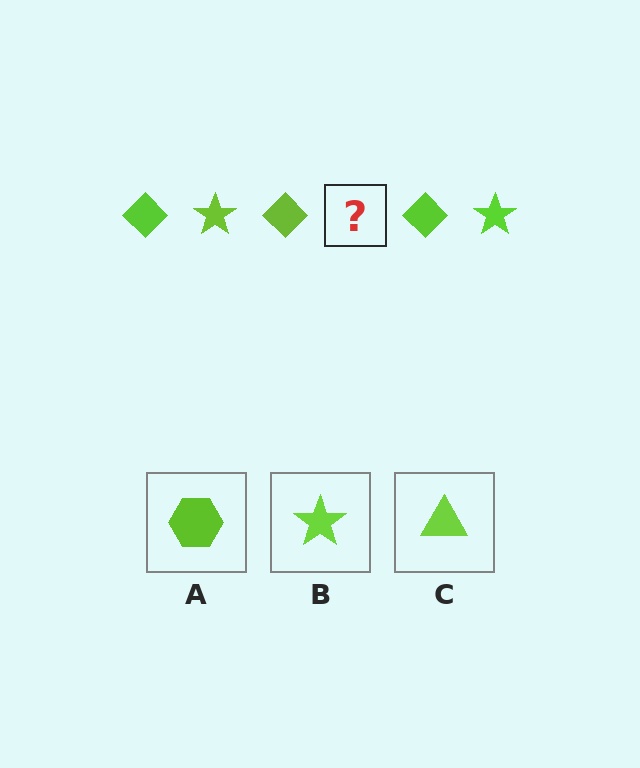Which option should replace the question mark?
Option B.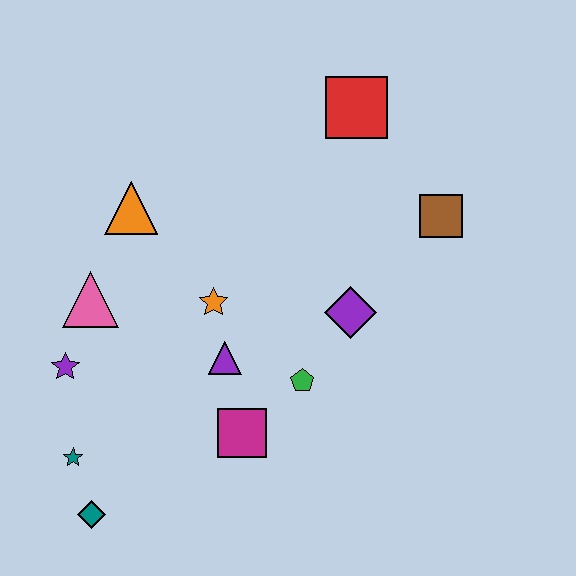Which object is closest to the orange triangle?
The pink triangle is closest to the orange triangle.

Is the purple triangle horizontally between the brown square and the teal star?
Yes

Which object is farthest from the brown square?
The teal diamond is farthest from the brown square.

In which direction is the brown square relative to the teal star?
The brown square is to the right of the teal star.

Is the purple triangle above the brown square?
No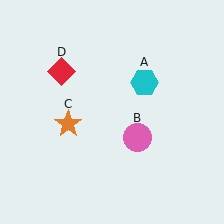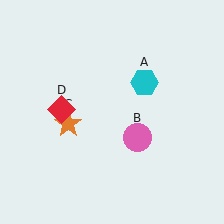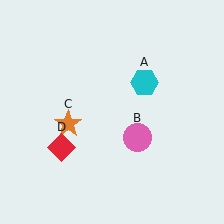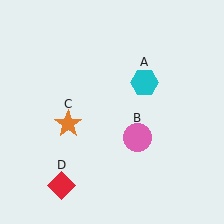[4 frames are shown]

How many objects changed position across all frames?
1 object changed position: red diamond (object D).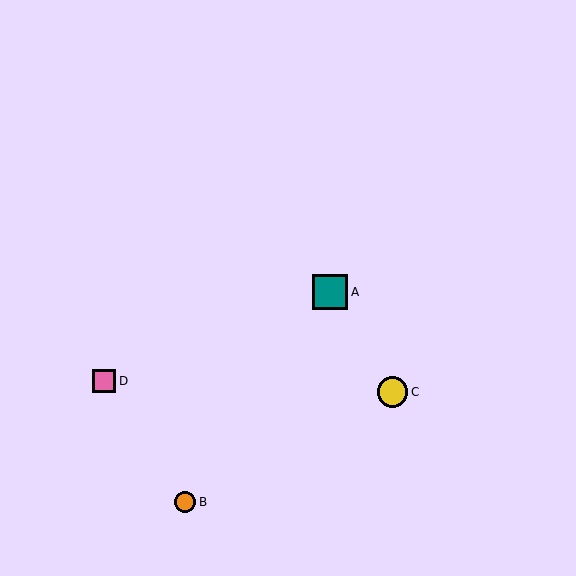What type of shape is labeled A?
Shape A is a teal square.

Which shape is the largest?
The teal square (labeled A) is the largest.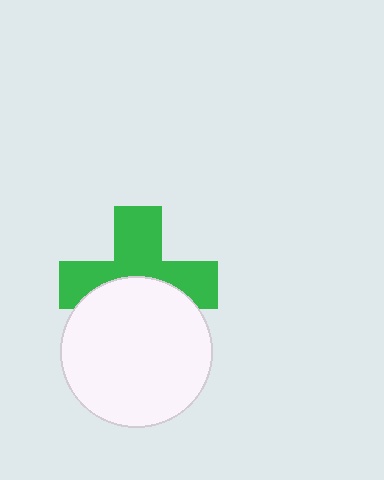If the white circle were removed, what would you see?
You would see the complete green cross.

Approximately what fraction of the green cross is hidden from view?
Roughly 44% of the green cross is hidden behind the white circle.